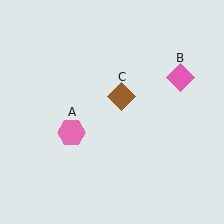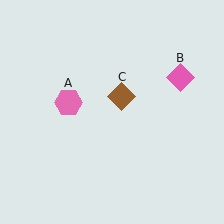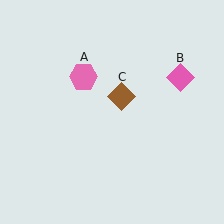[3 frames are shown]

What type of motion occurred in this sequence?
The pink hexagon (object A) rotated clockwise around the center of the scene.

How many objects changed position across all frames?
1 object changed position: pink hexagon (object A).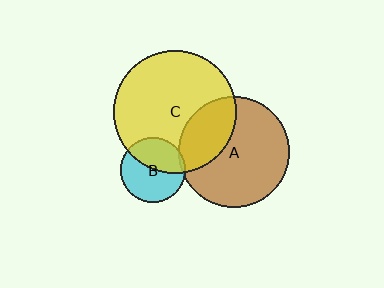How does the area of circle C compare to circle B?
Approximately 3.6 times.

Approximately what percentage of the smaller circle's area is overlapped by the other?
Approximately 40%.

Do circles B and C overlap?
Yes.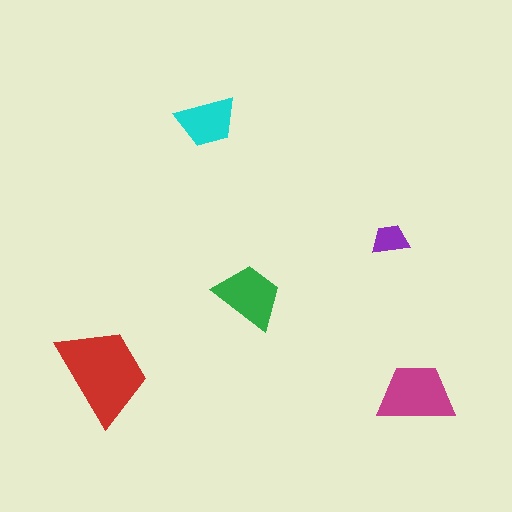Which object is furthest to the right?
The magenta trapezoid is rightmost.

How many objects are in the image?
There are 5 objects in the image.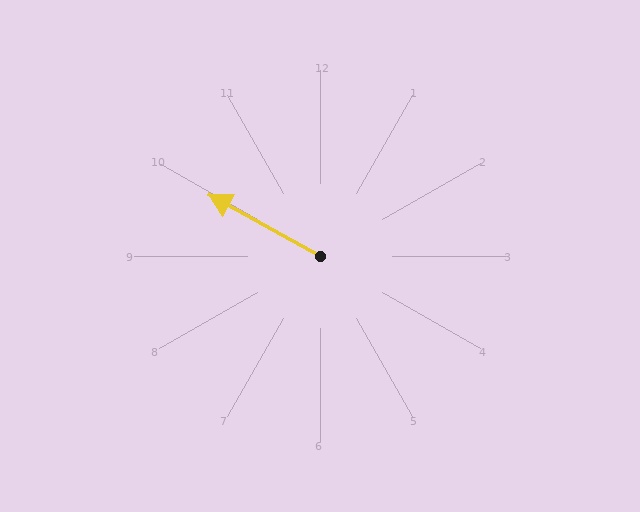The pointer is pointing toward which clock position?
Roughly 10 o'clock.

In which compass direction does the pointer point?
Northwest.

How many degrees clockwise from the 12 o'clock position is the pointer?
Approximately 299 degrees.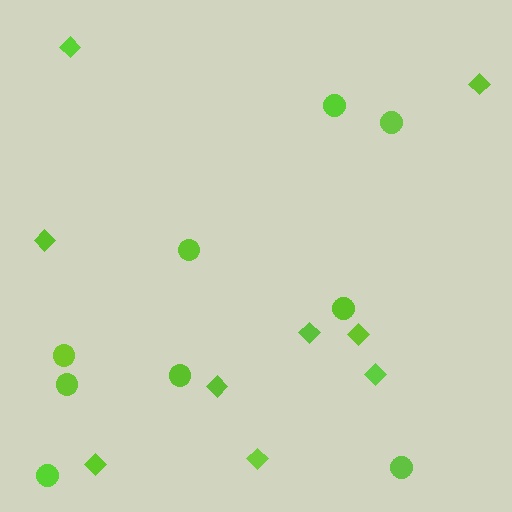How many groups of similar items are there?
There are 2 groups: one group of diamonds (9) and one group of circles (9).